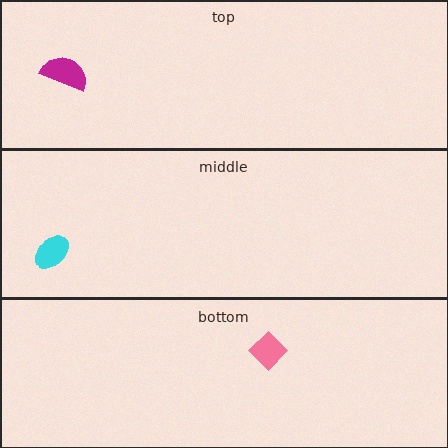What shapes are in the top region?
The magenta semicircle.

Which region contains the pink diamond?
The bottom region.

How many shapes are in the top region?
1.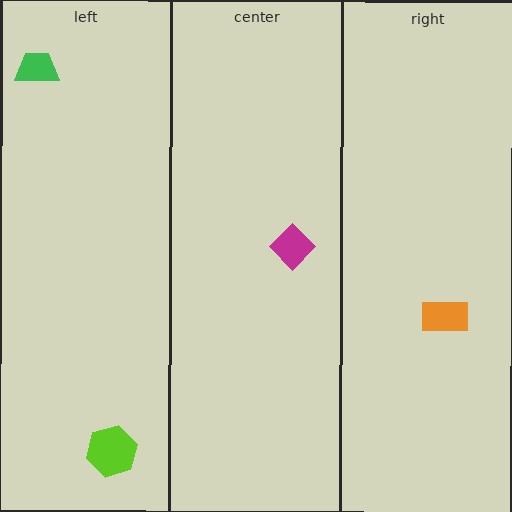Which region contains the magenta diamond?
The center region.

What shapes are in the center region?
The magenta diamond.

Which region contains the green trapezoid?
The left region.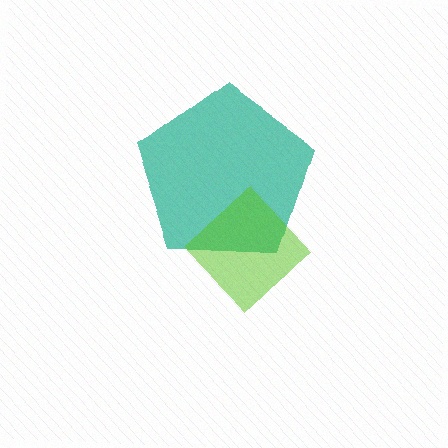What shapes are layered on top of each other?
The layered shapes are: a teal pentagon, a lime diamond.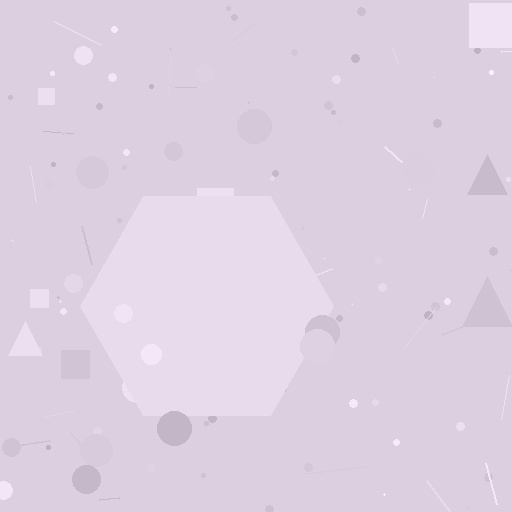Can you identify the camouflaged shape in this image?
The camouflaged shape is a hexagon.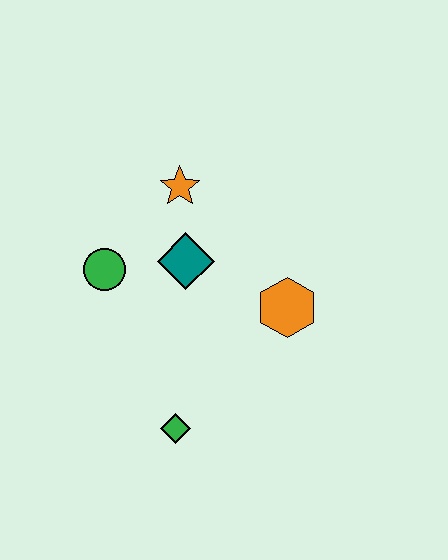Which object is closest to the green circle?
The teal diamond is closest to the green circle.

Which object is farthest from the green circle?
The orange hexagon is farthest from the green circle.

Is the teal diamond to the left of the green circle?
No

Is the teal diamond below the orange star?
Yes